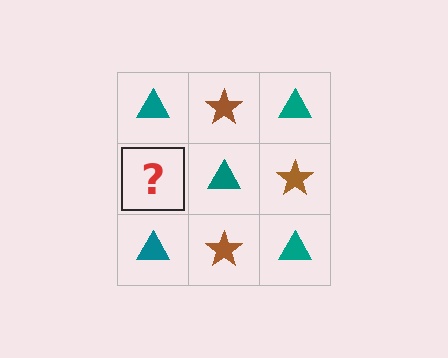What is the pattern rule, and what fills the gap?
The rule is that it alternates teal triangle and brown star in a checkerboard pattern. The gap should be filled with a brown star.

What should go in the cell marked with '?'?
The missing cell should contain a brown star.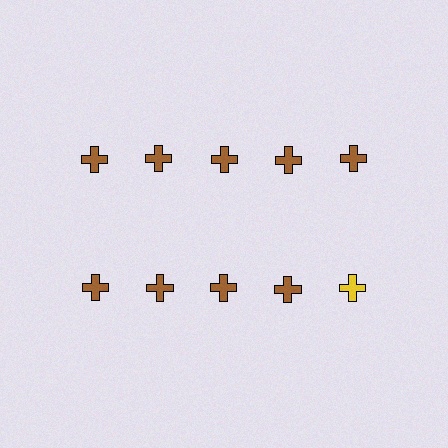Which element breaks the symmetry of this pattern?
The yellow cross in the second row, rightmost column breaks the symmetry. All other shapes are brown crosses.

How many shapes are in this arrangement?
There are 10 shapes arranged in a grid pattern.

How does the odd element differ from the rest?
It has a different color: yellow instead of brown.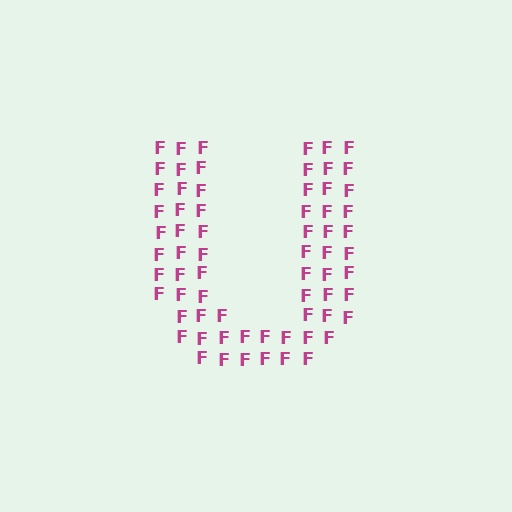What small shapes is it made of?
It is made of small letter F's.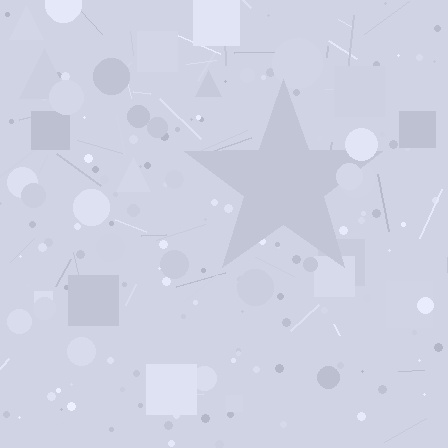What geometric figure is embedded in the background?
A star is embedded in the background.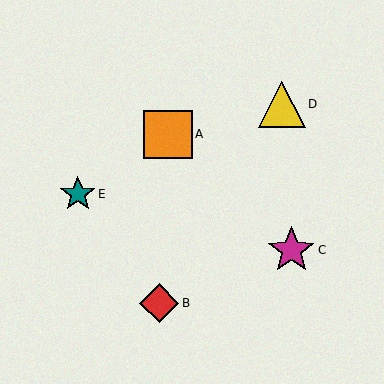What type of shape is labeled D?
Shape D is a yellow triangle.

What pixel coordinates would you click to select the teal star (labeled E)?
Click at (78, 194) to select the teal star E.